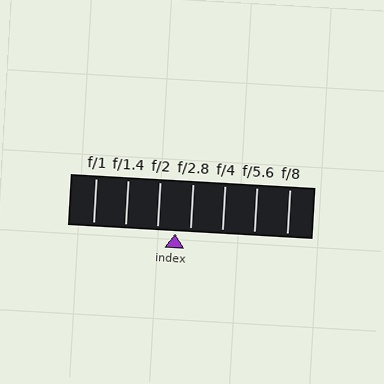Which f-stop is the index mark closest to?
The index mark is closest to f/2.8.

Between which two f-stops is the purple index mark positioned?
The index mark is between f/2 and f/2.8.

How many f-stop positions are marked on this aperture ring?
There are 7 f-stop positions marked.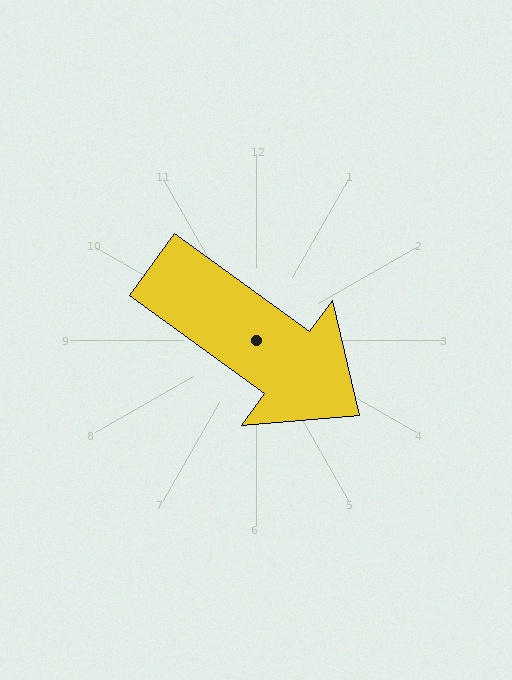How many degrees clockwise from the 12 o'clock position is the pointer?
Approximately 126 degrees.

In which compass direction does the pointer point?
Southeast.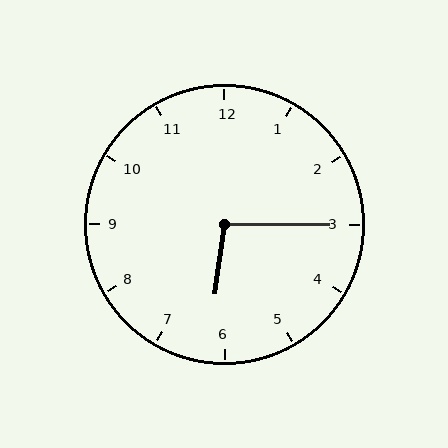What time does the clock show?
6:15.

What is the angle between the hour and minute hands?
Approximately 98 degrees.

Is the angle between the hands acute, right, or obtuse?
It is obtuse.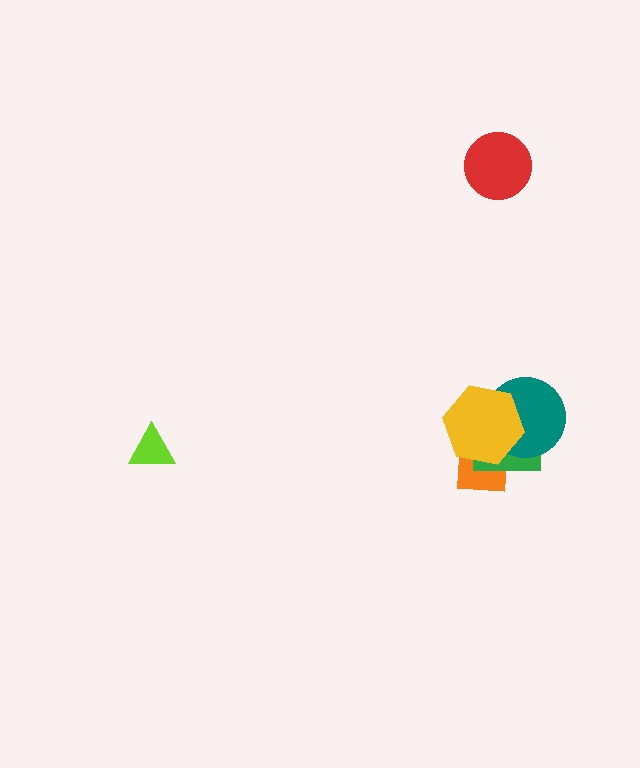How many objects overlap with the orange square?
3 objects overlap with the orange square.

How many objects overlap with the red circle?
0 objects overlap with the red circle.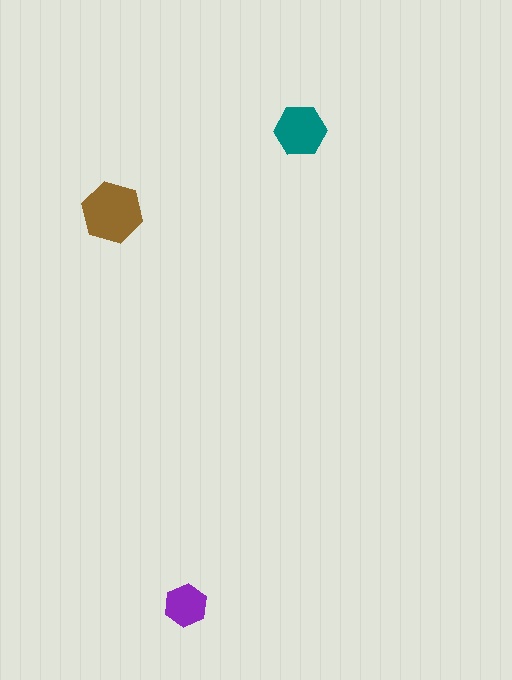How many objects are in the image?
There are 3 objects in the image.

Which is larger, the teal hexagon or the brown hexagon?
The brown one.